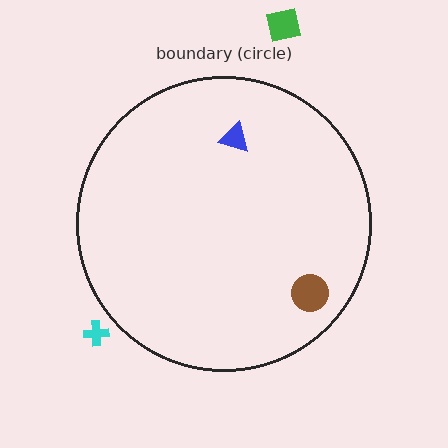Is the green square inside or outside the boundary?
Outside.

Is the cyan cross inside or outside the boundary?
Outside.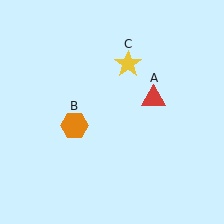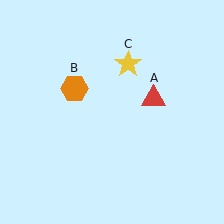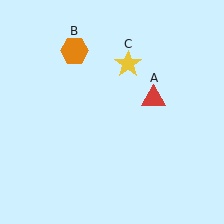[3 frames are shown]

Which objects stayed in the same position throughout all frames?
Red triangle (object A) and yellow star (object C) remained stationary.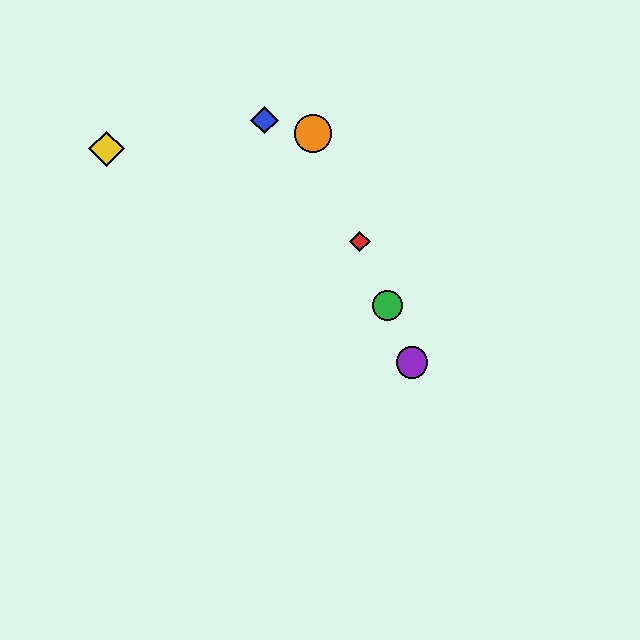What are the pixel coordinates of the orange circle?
The orange circle is at (313, 134).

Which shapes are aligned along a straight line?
The red diamond, the green circle, the purple circle, the orange circle are aligned along a straight line.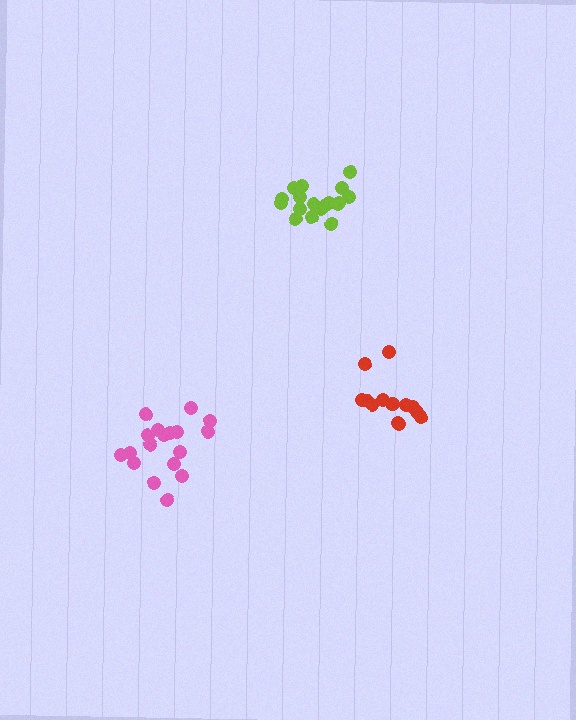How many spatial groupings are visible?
There are 3 spatial groupings.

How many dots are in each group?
Group 1: 19 dots, Group 2: 15 dots, Group 3: 18 dots (52 total).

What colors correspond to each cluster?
The clusters are colored: lime, red, pink.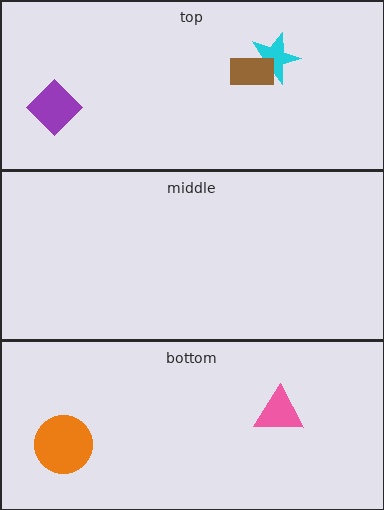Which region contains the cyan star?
The top region.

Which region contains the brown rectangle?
The top region.